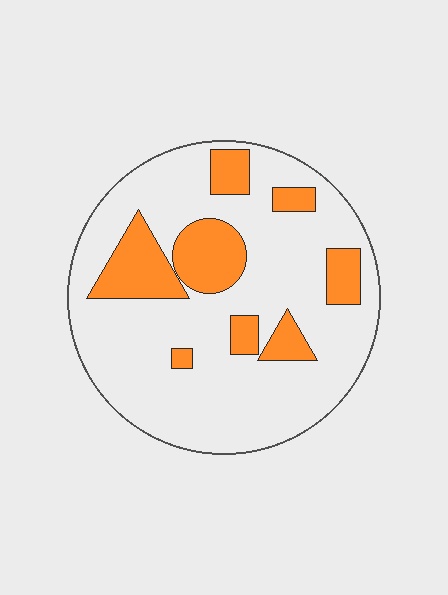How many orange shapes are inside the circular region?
8.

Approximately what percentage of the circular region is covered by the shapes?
Approximately 20%.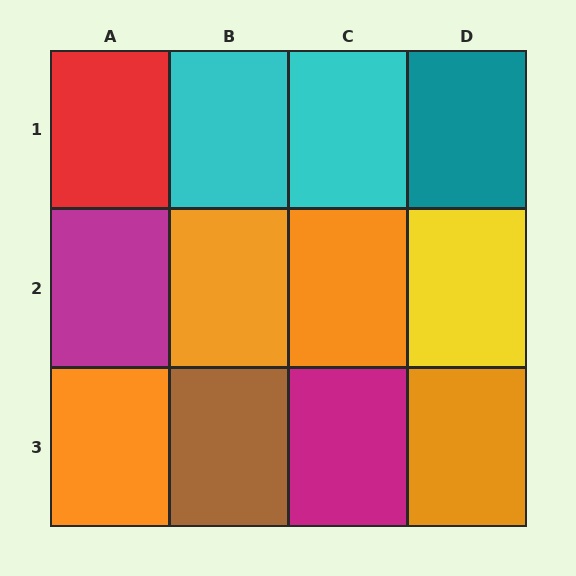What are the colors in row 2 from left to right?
Magenta, orange, orange, yellow.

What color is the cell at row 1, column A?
Red.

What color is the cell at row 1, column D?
Teal.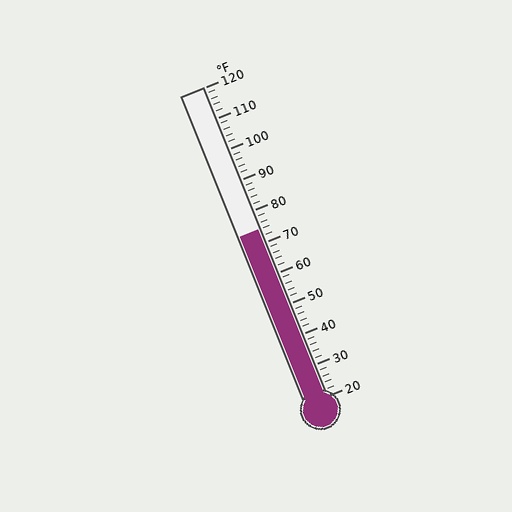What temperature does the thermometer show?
The thermometer shows approximately 74°F.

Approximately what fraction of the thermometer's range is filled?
The thermometer is filled to approximately 55% of its range.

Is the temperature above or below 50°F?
The temperature is above 50°F.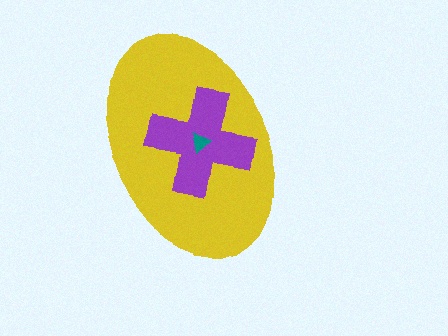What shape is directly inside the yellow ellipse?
The purple cross.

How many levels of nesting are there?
3.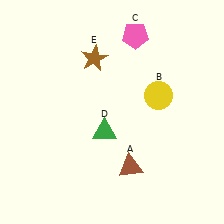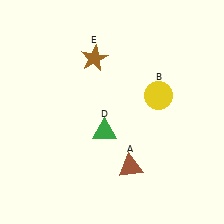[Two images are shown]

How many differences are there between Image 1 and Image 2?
There is 1 difference between the two images.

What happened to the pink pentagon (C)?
The pink pentagon (C) was removed in Image 2. It was in the top-right area of Image 1.